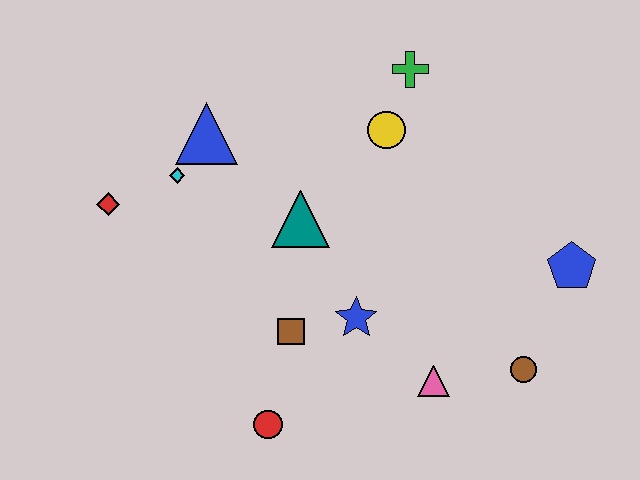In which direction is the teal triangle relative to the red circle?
The teal triangle is above the red circle.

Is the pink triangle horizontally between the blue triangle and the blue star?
No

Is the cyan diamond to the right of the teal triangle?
No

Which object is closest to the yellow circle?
The green cross is closest to the yellow circle.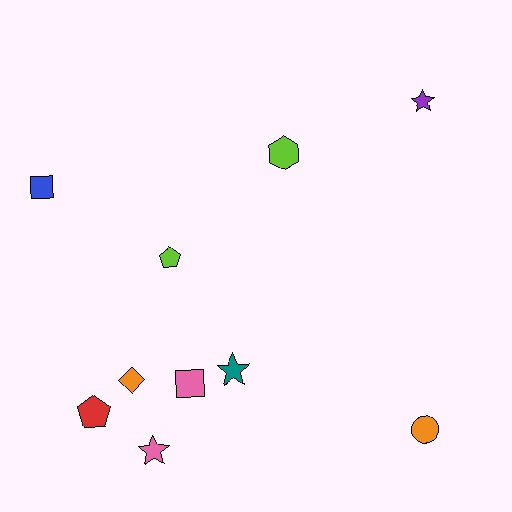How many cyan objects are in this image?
There are no cyan objects.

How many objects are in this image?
There are 10 objects.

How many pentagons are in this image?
There are 2 pentagons.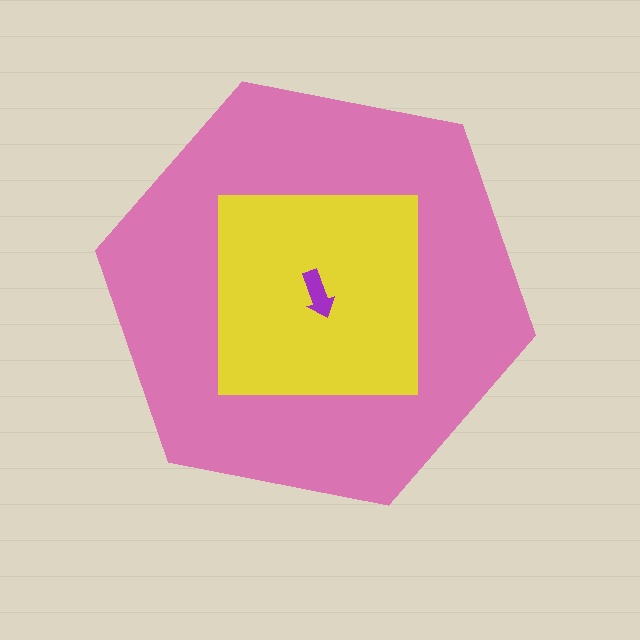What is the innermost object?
The purple arrow.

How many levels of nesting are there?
3.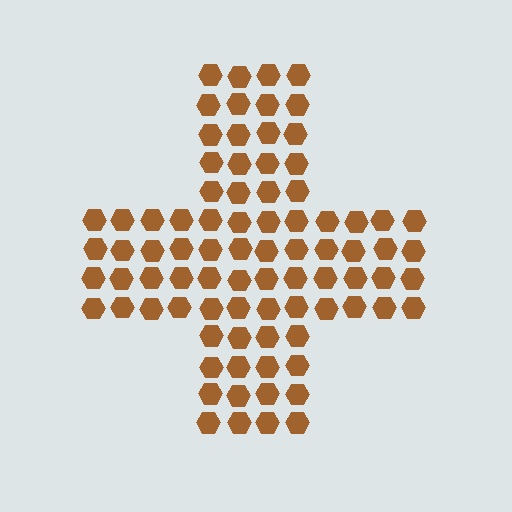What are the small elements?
The small elements are hexagons.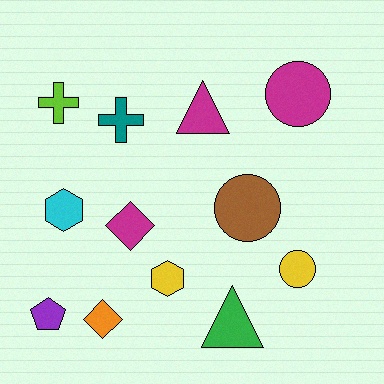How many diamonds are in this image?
There are 2 diamonds.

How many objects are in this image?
There are 12 objects.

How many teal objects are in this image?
There is 1 teal object.